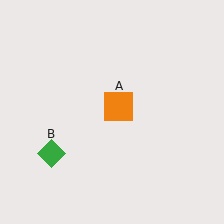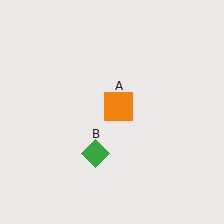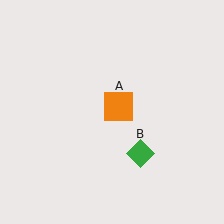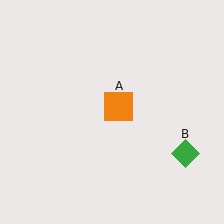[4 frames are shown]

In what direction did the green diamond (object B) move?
The green diamond (object B) moved right.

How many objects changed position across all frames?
1 object changed position: green diamond (object B).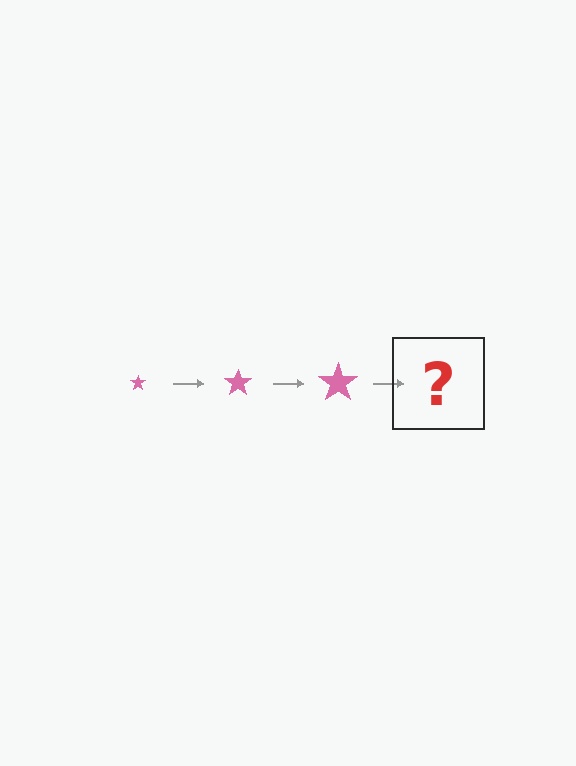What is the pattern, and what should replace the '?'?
The pattern is that the star gets progressively larger each step. The '?' should be a pink star, larger than the previous one.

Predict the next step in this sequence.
The next step is a pink star, larger than the previous one.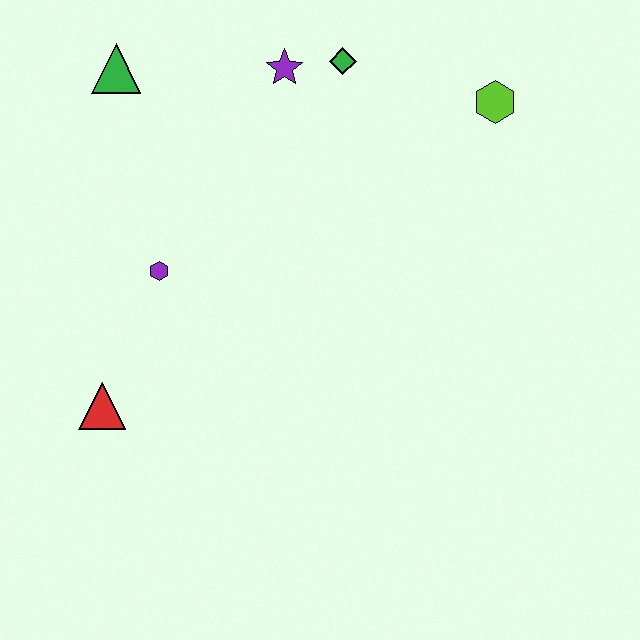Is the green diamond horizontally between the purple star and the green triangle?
No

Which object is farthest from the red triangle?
The lime hexagon is farthest from the red triangle.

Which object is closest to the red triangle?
The purple hexagon is closest to the red triangle.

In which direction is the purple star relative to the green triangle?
The purple star is to the right of the green triangle.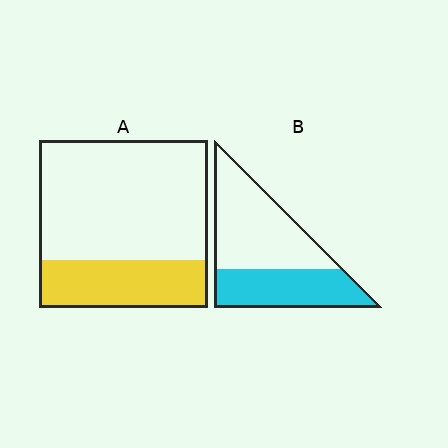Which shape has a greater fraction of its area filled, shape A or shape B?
Shape B.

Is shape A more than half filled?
No.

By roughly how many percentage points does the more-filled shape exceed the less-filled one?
By roughly 10 percentage points (B over A).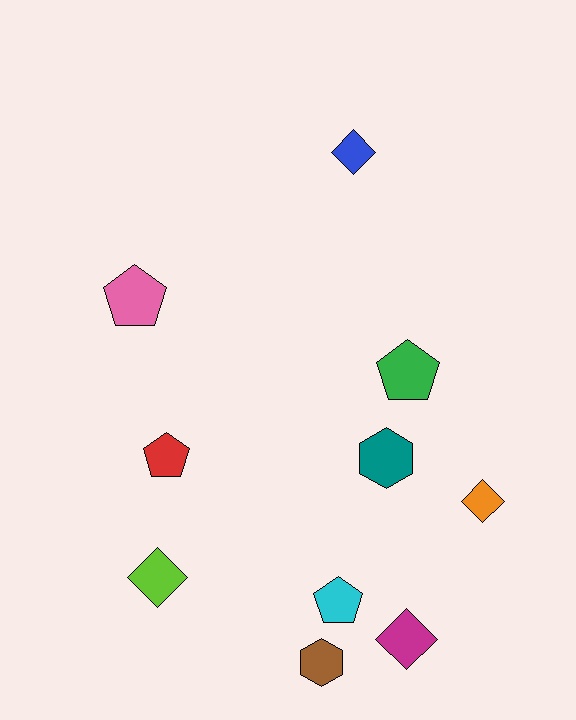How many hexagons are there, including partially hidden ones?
There are 2 hexagons.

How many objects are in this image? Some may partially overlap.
There are 10 objects.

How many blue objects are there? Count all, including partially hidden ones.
There is 1 blue object.